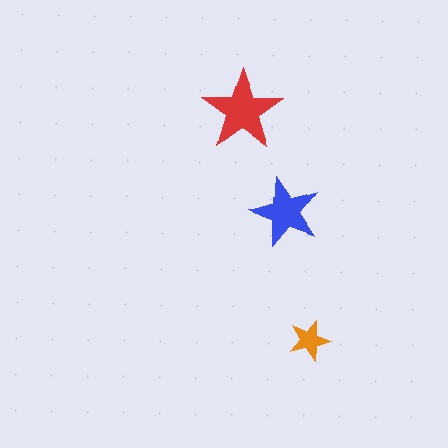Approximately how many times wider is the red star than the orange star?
About 2 times wider.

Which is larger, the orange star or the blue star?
The blue one.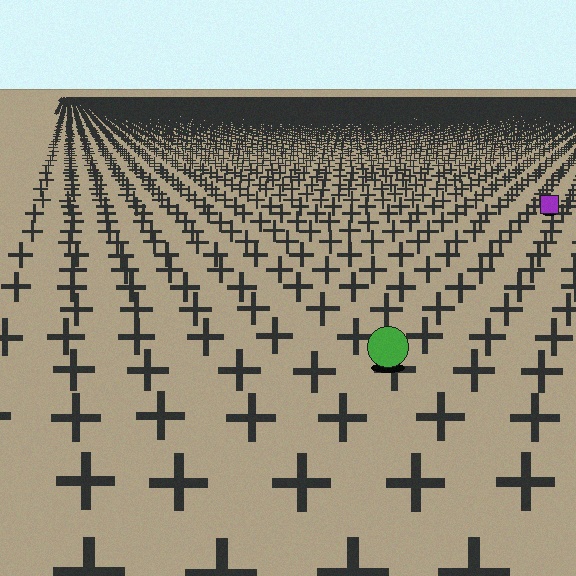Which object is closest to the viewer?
The green circle is closest. The texture marks near it are larger and more spread out.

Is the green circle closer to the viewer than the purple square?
Yes. The green circle is closer — you can tell from the texture gradient: the ground texture is coarser near it.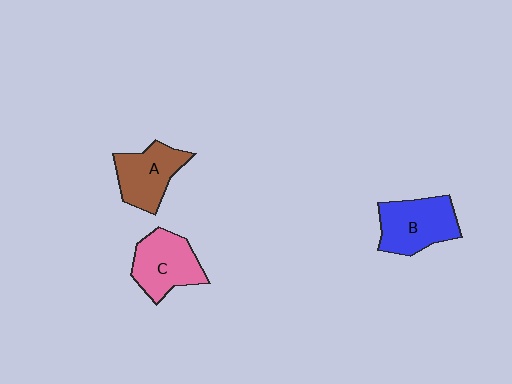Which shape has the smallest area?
Shape A (brown).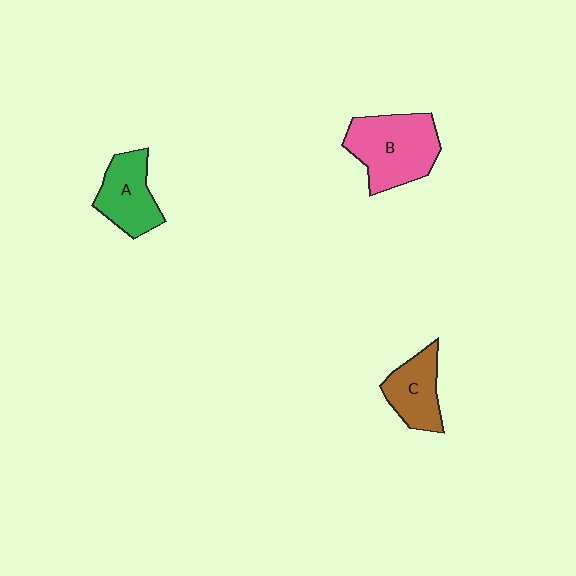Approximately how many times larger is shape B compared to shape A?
Approximately 1.4 times.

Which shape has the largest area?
Shape B (pink).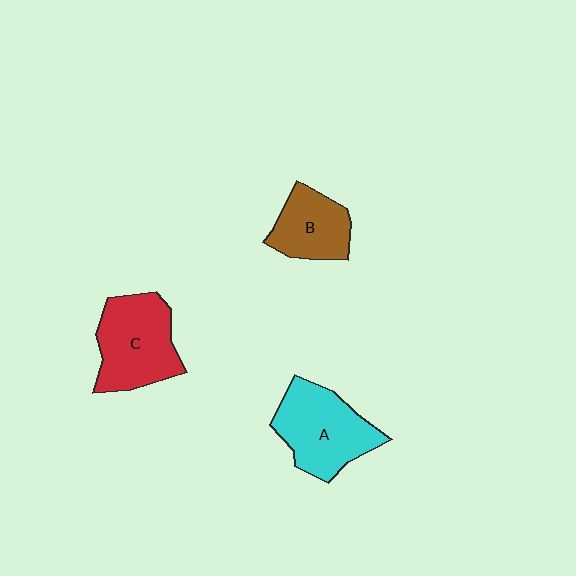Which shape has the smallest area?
Shape B (brown).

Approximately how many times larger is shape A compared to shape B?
Approximately 1.5 times.